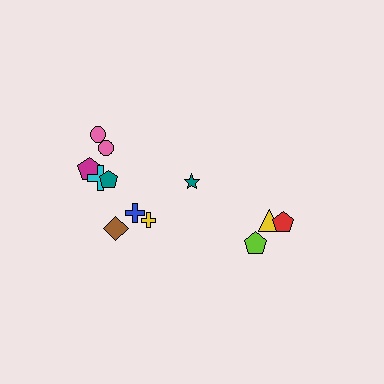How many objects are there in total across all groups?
There are 12 objects.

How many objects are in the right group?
There are 4 objects.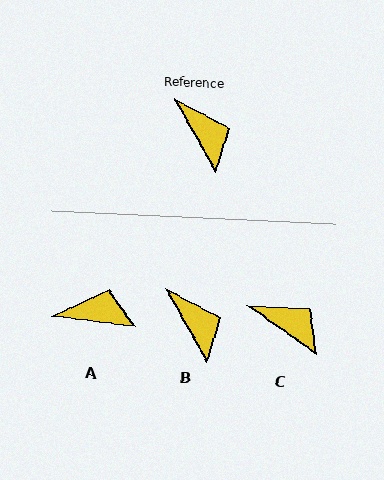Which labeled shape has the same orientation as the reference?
B.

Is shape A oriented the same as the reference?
No, it is off by about 54 degrees.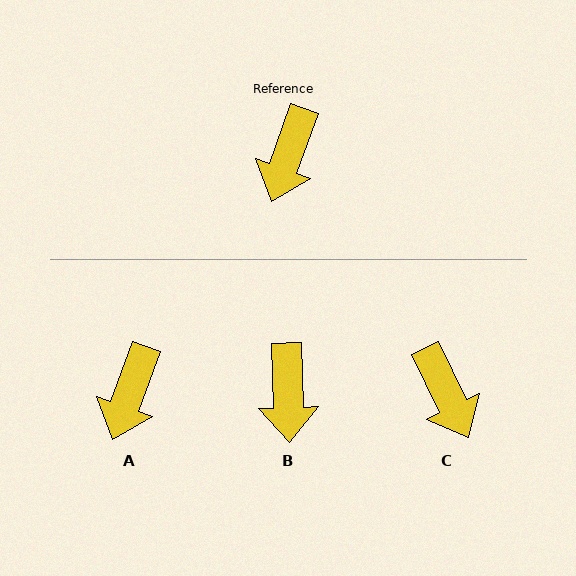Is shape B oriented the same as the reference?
No, it is off by about 22 degrees.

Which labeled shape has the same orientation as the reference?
A.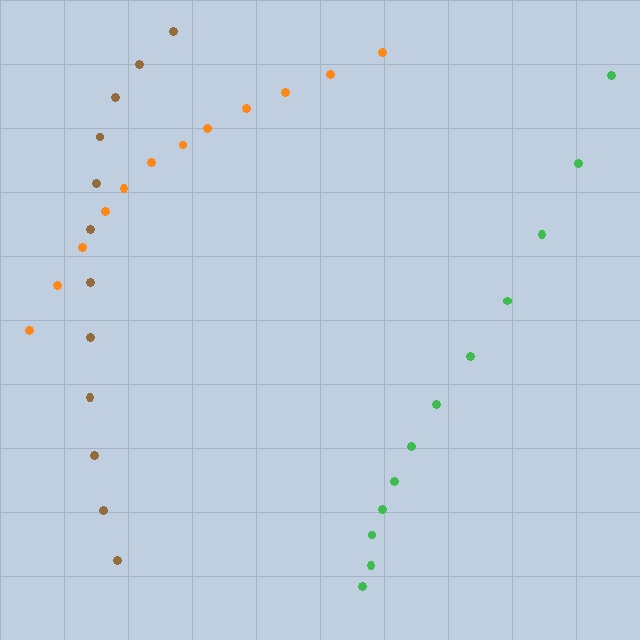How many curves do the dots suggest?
There are 3 distinct paths.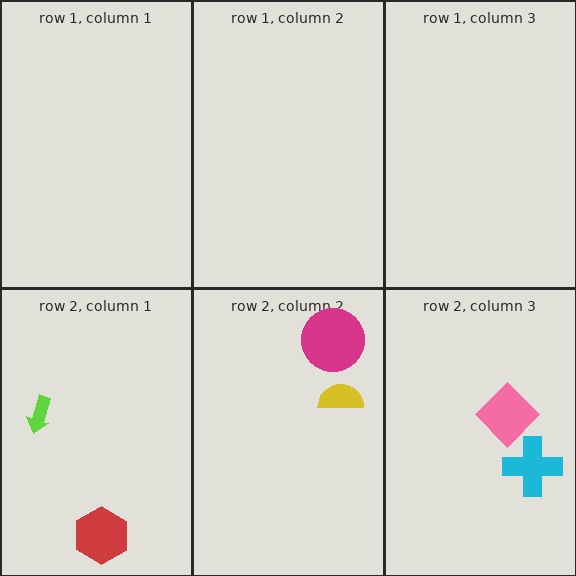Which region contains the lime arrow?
The row 2, column 1 region.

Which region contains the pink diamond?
The row 2, column 3 region.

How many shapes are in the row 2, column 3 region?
2.